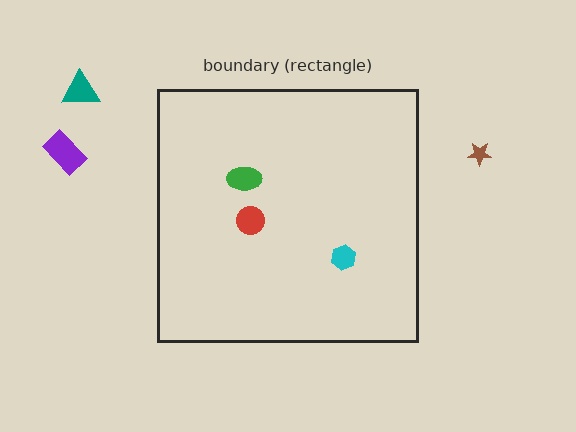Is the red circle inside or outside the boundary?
Inside.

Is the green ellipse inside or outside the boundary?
Inside.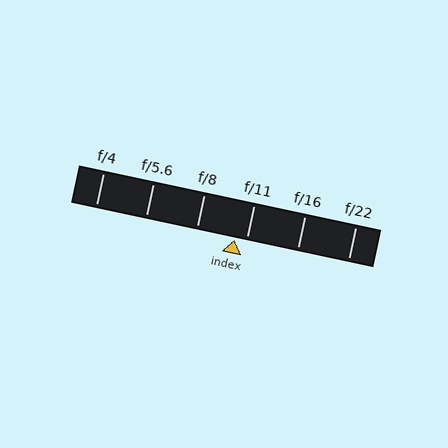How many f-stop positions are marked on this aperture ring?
There are 6 f-stop positions marked.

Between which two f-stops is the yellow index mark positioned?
The index mark is between f/8 and f/11.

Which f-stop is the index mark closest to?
The index mark is closest to f/11.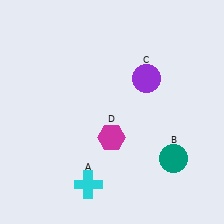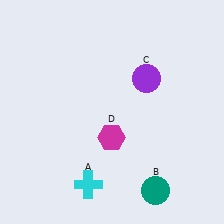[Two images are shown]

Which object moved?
The teal circle (B) moved down.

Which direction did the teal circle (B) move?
The teal circle (B) moved down.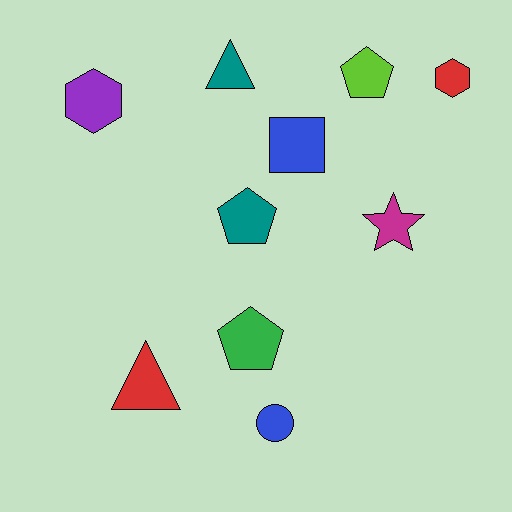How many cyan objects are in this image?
There are no cyan objects.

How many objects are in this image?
There are 10 objects.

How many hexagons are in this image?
There are 2 hexagons.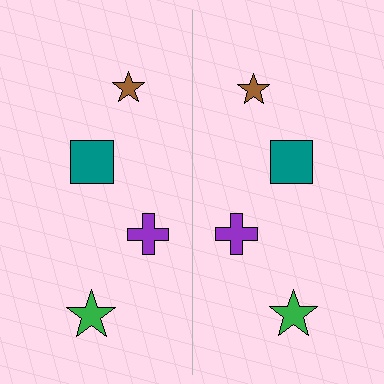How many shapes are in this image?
There are 8 shapes in this image.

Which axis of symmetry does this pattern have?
The pattern has a vertical axis of symmetry running through the center of the image.